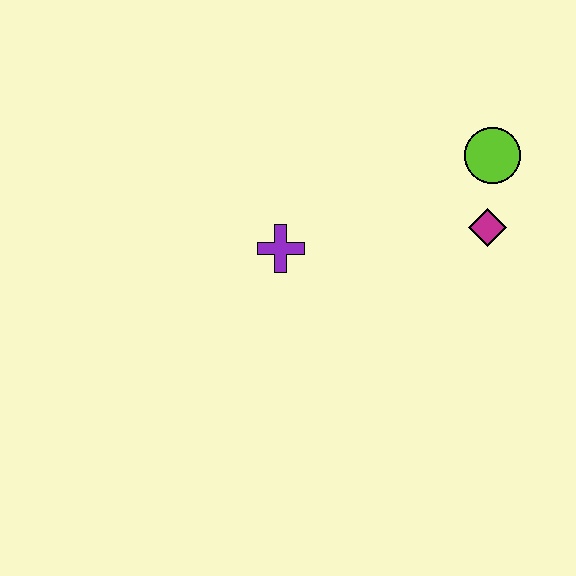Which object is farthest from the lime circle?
The purple cross is farthest from the lime circle.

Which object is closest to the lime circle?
The magenta diamond is closest to the lime circle.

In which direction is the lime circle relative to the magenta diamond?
The lime circle is above the magenta diamond.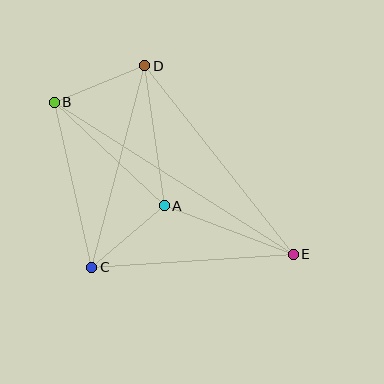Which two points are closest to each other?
Points A and C are closest to each other.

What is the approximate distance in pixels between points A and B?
The distance between A and B is approximately 151 pixels.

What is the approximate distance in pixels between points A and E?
The distance between A and E is approximately 138 pixels.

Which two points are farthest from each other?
Points B and E are farthest from each other.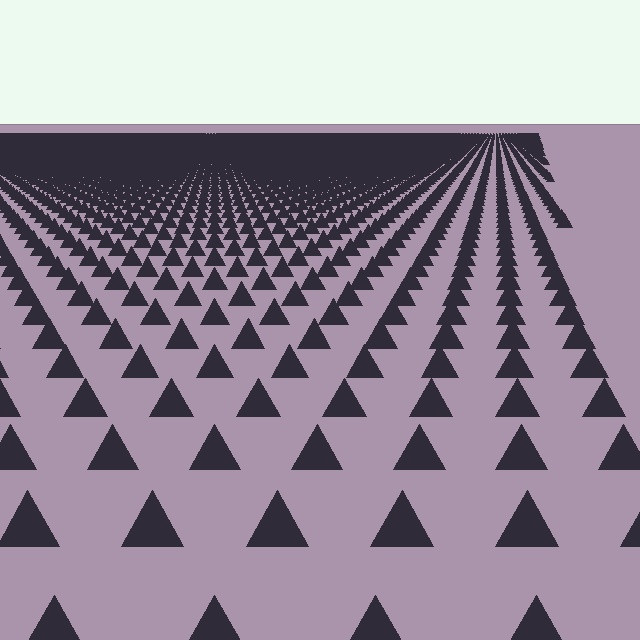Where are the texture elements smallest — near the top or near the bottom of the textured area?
Near the top.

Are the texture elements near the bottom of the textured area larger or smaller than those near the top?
Larger. Near the bottom, elements are closer to the viewer and appear at a bigger on-screen size.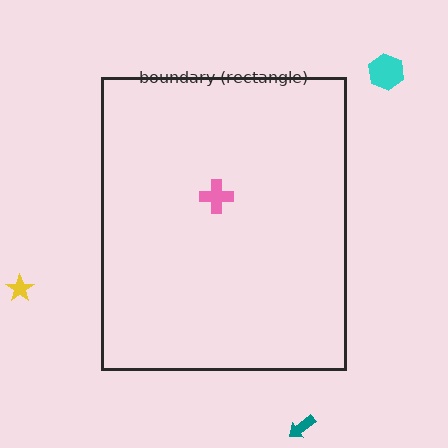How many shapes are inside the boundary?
1 inside, 3 outside.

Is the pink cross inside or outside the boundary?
Inside.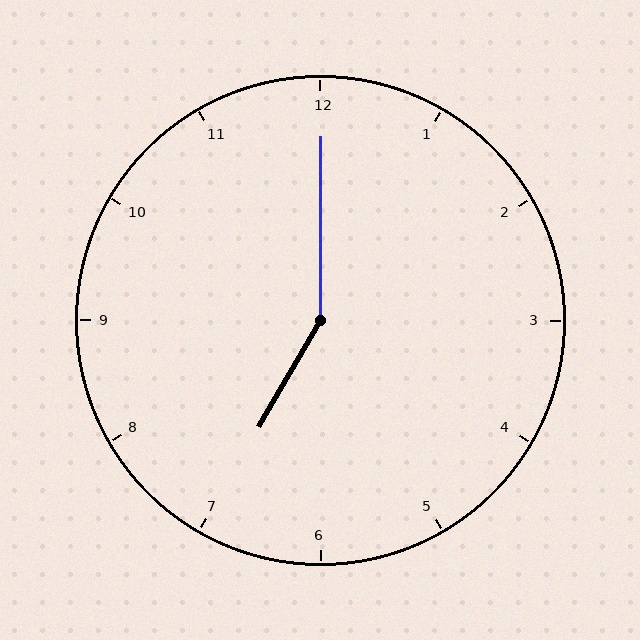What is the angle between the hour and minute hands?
Approximately 150 degrees.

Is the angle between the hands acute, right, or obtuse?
It is obtuse.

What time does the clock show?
7:00.